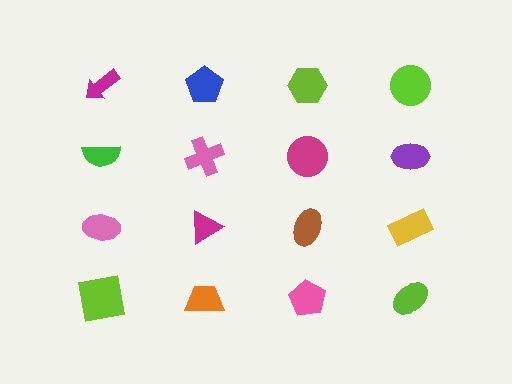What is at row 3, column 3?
A brown ellipse.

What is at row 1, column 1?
A magenta arrow.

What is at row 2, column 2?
A pink cross.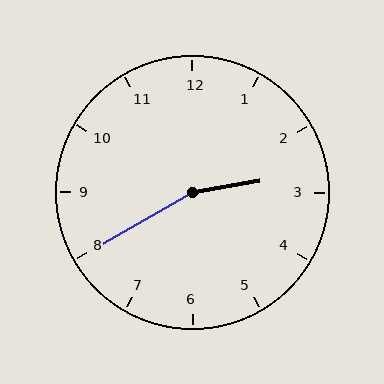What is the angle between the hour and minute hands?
Approximately 160 degrees.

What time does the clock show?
2:40.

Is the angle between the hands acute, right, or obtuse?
It is obtuse.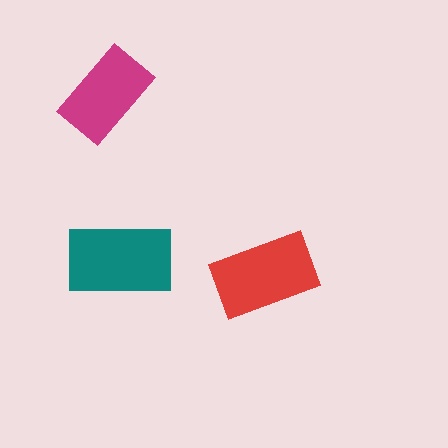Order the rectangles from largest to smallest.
the teal one, the red one, the magenta one.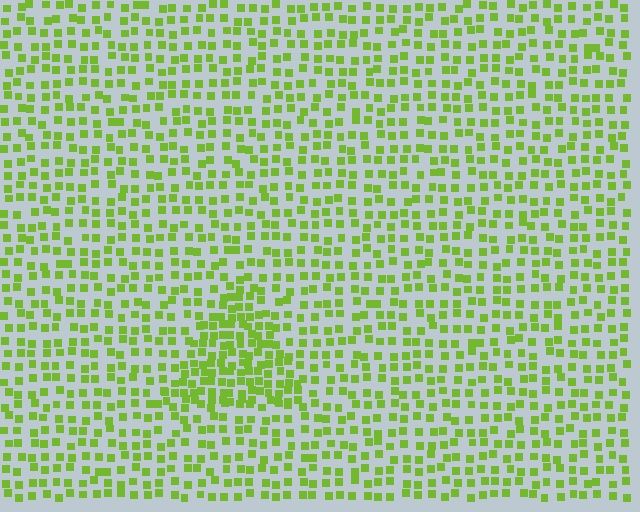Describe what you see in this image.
The image contains small lime elements arranged at two different densities. A triangle-shaped region is visible where the elements are more densely packed than the surrounding area.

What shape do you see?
I see a triangle.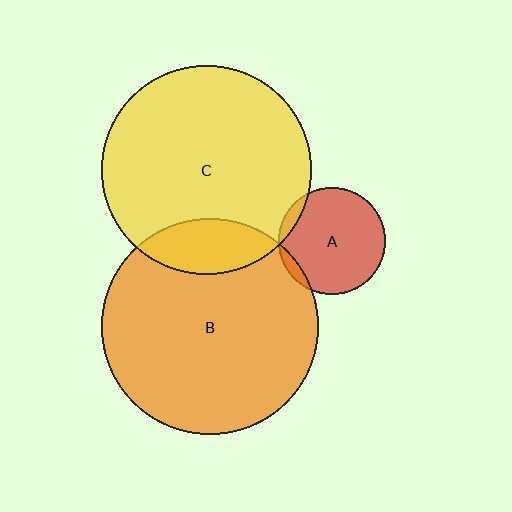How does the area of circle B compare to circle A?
Approximately 4.1 times.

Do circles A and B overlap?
Yes.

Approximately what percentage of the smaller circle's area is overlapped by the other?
Approximately 5%.